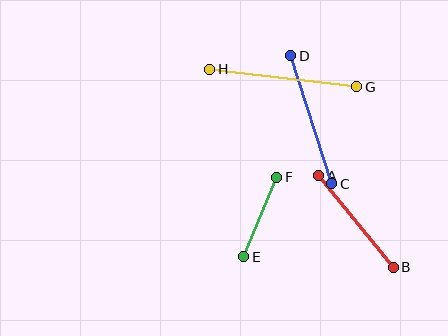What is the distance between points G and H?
The distance is approximately 148 pixels.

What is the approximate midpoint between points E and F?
The midpoint is at approximately (260, 217) pixels.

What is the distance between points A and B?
The distance is approximately 118 pixels.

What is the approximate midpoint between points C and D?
The midpoint is at approximately (311, 120) pixels.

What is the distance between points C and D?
The distance is approximately 134 pixels.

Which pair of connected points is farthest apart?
Points G and H are farthest apart.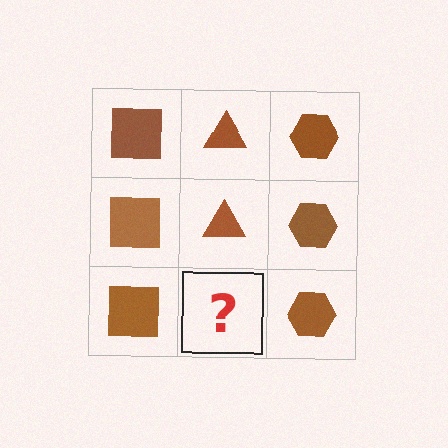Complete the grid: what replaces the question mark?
The question mark should be replaced with a brown triangle.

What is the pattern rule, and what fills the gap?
The rule is that each column has a consistent shape. The gap should be filled with a brown triangle.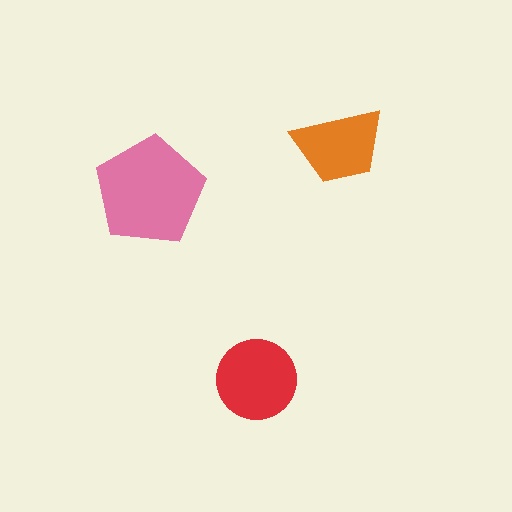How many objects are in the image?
There are 3 objects in the image.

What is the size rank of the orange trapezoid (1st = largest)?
3rd.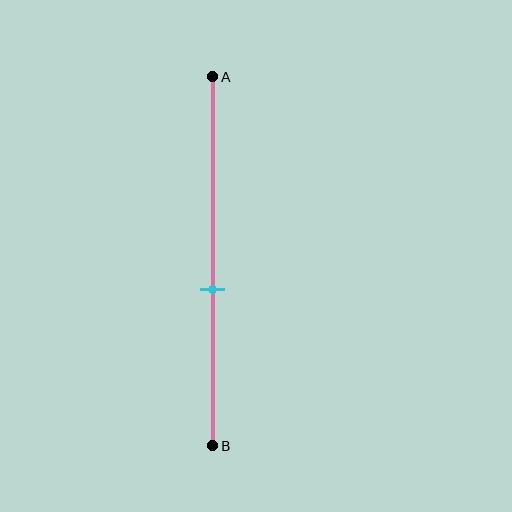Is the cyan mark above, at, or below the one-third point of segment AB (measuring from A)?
The cyan mark is below the one-third point of segment AB.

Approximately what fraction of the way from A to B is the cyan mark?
The cyan mark is approximately 60% of the way from A to B.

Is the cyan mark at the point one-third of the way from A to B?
No, the mark is at about 60% from A, not at the 33% one-third point.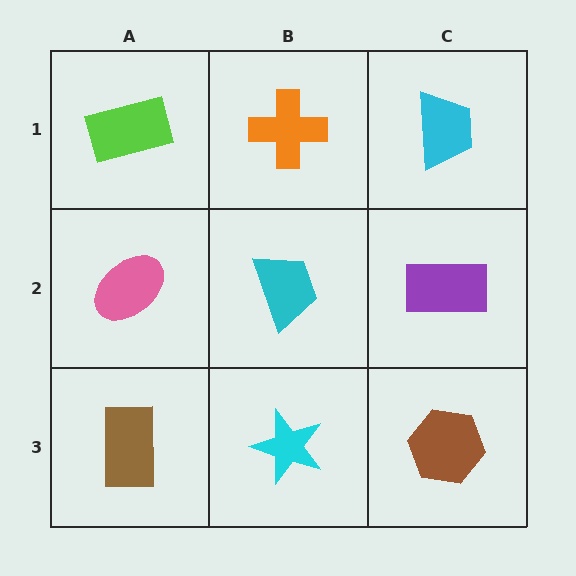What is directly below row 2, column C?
A brown hexagon.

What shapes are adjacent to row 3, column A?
A pink ellipse (row 2, column A), a cyan star (row 3, column B).